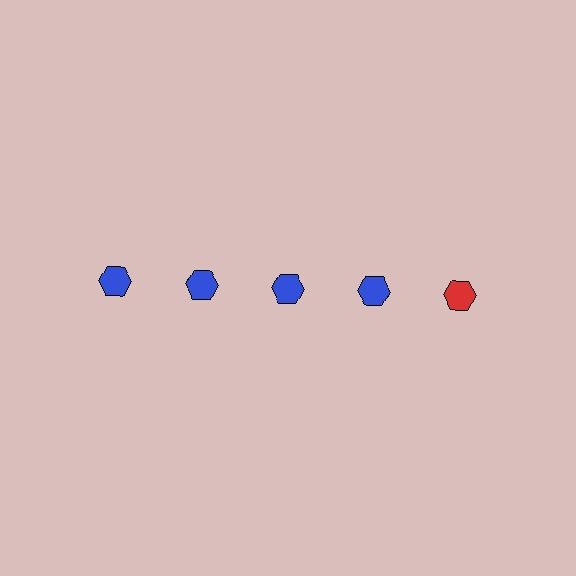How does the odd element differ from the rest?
It has a different color: red instead of blue.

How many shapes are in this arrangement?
There are 5 shapes arranged in a grid pattern.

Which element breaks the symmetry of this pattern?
The red hexagon in the top row, rightmost column breaks the symmetry. All other shapes are blue hexagons.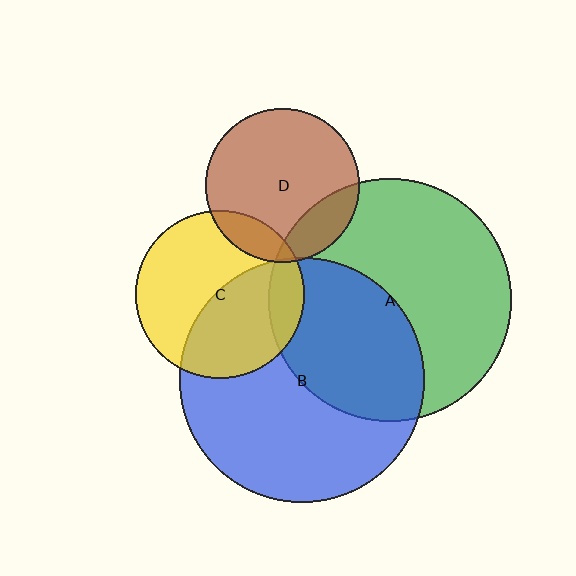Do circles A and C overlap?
Yes.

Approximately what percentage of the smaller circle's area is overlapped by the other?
Approximately 10%.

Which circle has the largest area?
Circle B (blue).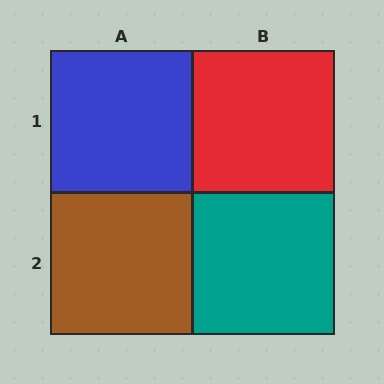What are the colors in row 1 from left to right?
Blue, red.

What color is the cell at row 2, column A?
Brown.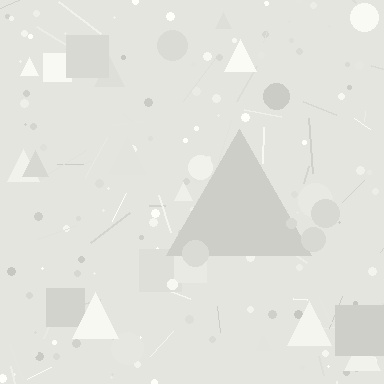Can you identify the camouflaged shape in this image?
The camouflaged shape is a triangle.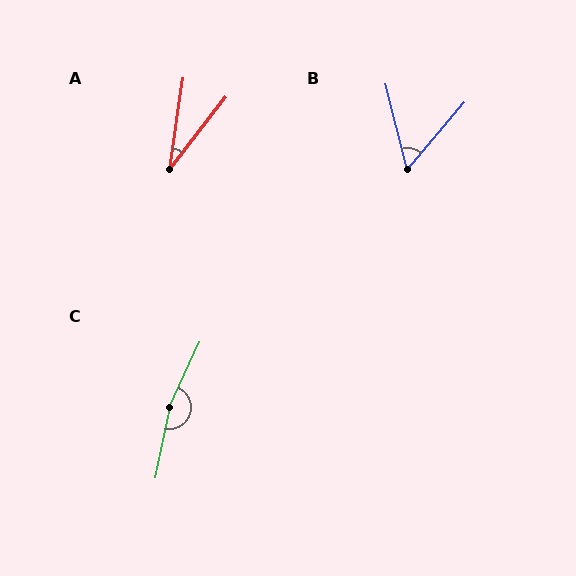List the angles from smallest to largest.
A (30°), B (54°), C (167°).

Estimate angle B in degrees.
Approximately 54 degrees.